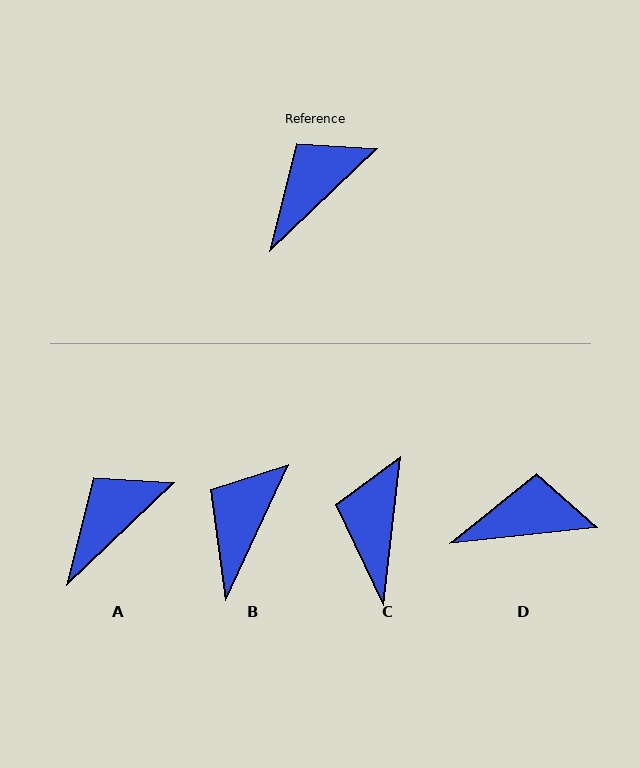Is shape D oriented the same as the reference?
No, it is off by about 38 degrees.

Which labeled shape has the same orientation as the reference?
A.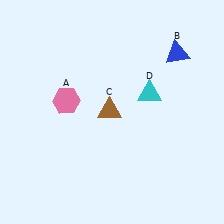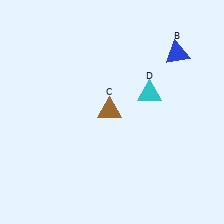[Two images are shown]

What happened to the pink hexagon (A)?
The pink hexagon (A) was removed in Image 2. It was in the top-left area of Image 1.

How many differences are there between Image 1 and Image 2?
There is 1 difference between the two images.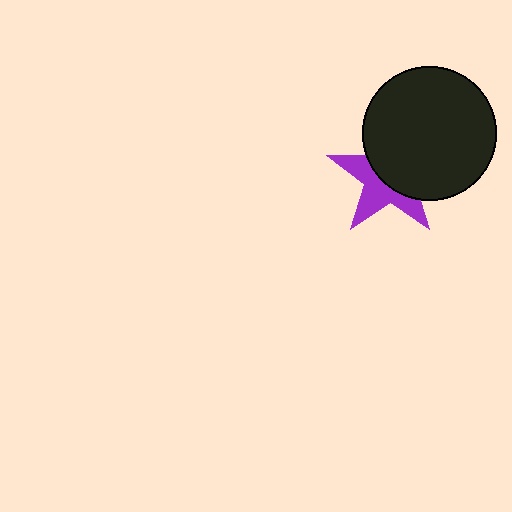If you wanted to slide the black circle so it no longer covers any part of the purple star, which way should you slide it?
Slide it toward the upper-right — that is the most direct way to separate the two shapes.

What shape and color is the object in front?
The object in front is a black circle.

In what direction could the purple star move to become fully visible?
The purple star could move toward the lower-left. That would shift it out from behind the black circle entirely.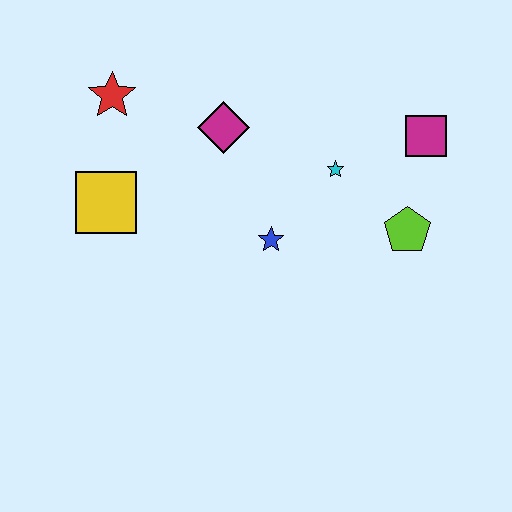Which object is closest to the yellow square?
The red star is closest to the yellow square.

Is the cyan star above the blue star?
Yes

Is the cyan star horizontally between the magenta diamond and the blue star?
No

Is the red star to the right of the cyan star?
No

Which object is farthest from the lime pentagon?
The red star is farthest from the lime pentagon.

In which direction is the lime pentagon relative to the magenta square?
The lime pentagon is below the magenta square.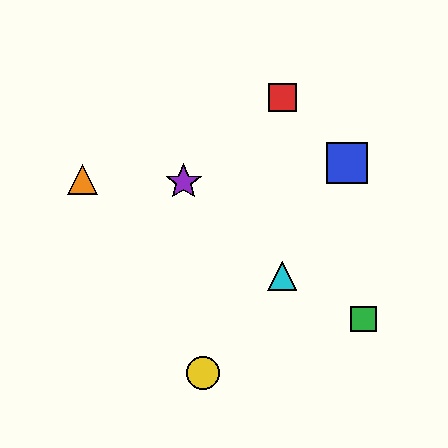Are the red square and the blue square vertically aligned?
No, the red square is at x≈282 and the blue square is at x≈347.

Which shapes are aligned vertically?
The red square, the cyan triangle are aligned vertically.